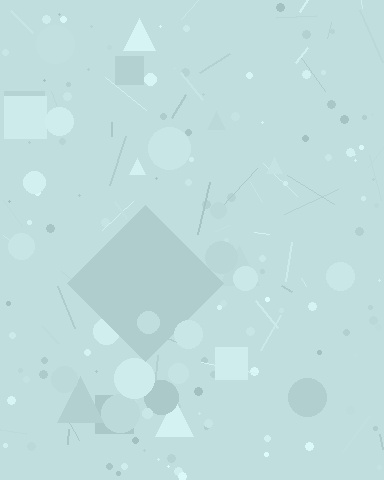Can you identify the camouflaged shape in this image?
The camouflaged shape is a diamond.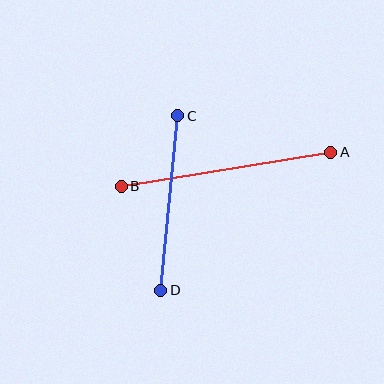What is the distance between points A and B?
The distance is approximately 213 pixels.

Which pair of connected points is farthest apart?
Points A and B are farthest apart.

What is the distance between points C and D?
The distance is approximately 175 pixels.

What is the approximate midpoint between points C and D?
The midpoint is at approximately (169, 203) pixels.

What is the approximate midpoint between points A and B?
The midpoint is at approximately (226, 169) pixels.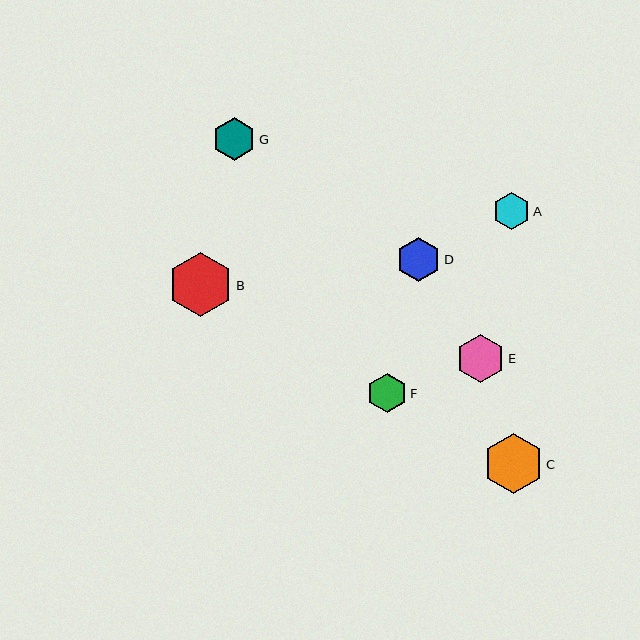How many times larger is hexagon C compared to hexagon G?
Hexagon C is approximately 1.4 times the size of hexagon G.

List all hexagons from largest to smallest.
From largest to smallest: B, C, E, D, G, F, A.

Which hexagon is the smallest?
Hexagon A is the smallest with a size of approximately 38 pixels.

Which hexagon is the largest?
Hexagon B is the largest with a size of approximately 64 pixels.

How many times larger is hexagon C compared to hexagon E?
Hexagon C is approximately 1.2 times the size of hexagon E.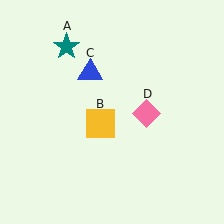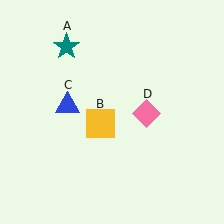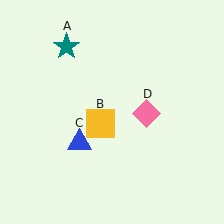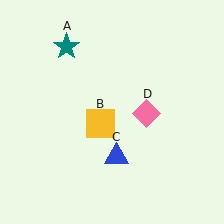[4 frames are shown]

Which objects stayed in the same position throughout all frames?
Teal star (object A) and yellow square (object B) and pink diamond (object D) remained stationary.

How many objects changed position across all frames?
1 object changed position: blue triangle (object C).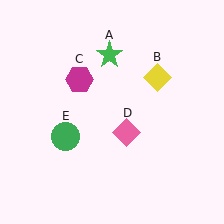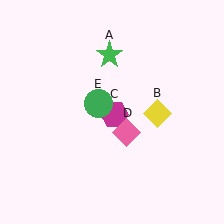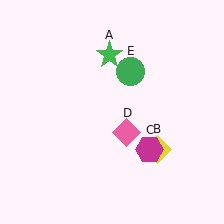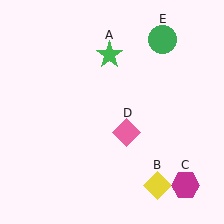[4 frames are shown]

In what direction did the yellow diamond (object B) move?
The yellow diamond (object B) moved down.